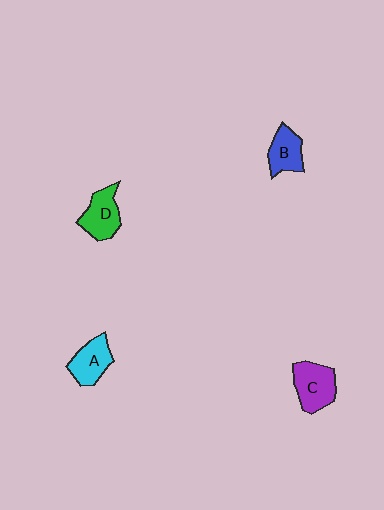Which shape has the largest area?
Shape C (purple).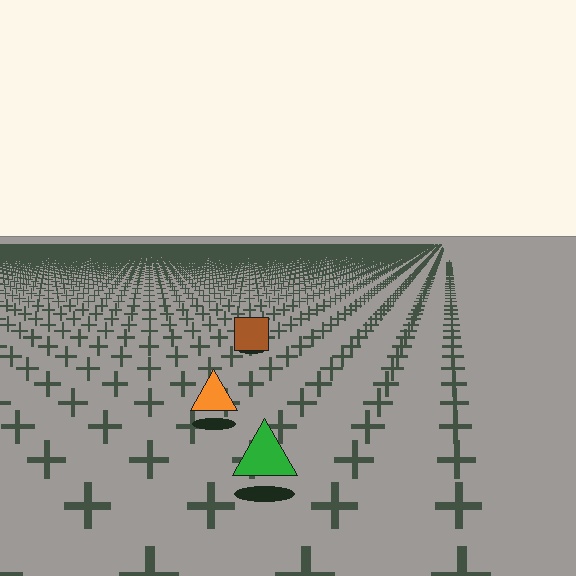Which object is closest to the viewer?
The green triangle is closest. The texture marks near it are larger and more spread out.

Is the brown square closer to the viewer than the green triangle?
No. The green triangle is closer — you can tell from the texture gradient: the ground texture is coarser near it.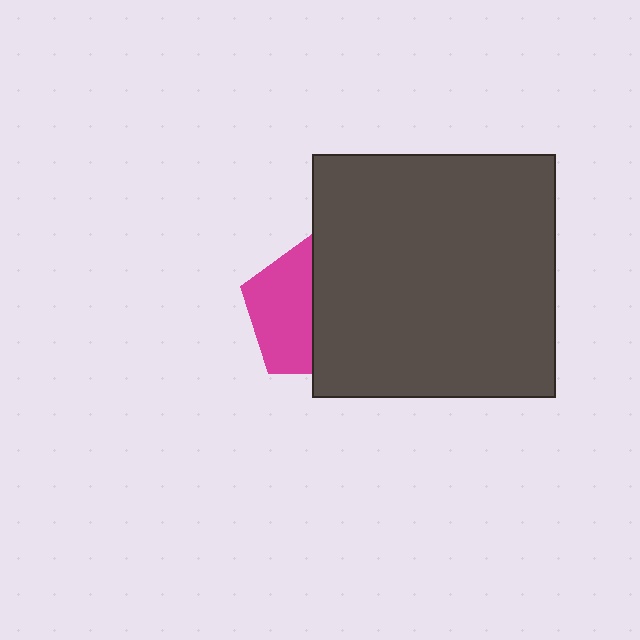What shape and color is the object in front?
The object in front is a dark gray square.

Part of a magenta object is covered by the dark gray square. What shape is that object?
It is a pentagon.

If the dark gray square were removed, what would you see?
You would see the complete magenta pentagon.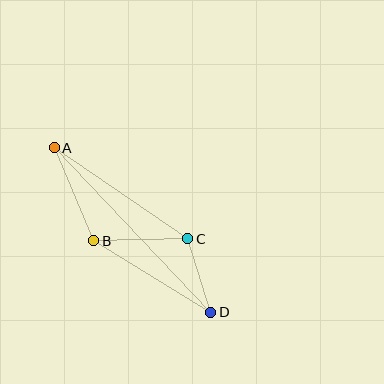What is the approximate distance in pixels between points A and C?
The distance between A and C is approximately 162 pixels.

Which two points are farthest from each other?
Points A and D are farthest from each other.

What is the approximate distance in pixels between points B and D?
The distance between B and D is approximately 137 pixels.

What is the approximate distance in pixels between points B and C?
The distance between B and C is approximately 94 pixels.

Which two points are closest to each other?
Points C and D are closest to each other.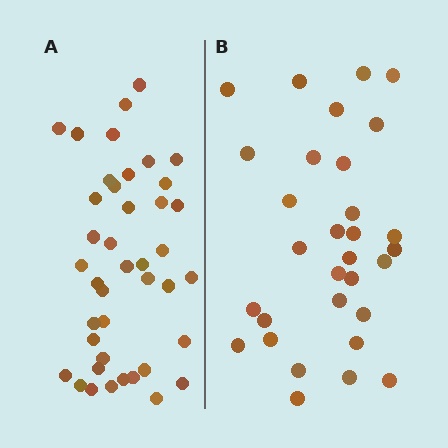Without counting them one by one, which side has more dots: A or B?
Region A (the left region) has more dots.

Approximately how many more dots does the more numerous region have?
Region A has roughly 10 or so more dots than region B.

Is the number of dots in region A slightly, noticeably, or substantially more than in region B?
Region A has noticeably more, but not dramatically so. The ratio is roughly 1.3 to 1.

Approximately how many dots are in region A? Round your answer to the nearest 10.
About 40 dots. (The exact count is 41, which rounds to 40.)